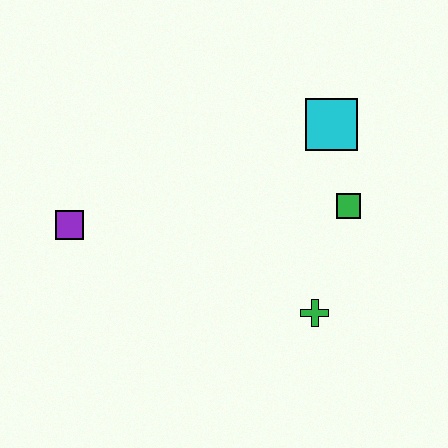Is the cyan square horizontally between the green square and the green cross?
Yes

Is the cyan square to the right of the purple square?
Yes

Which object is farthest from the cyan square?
The purple square is farthest from the cyan square.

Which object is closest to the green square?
The cyan square is closest to the green square.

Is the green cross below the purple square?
Yes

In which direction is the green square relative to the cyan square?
The green square is below the cyan square.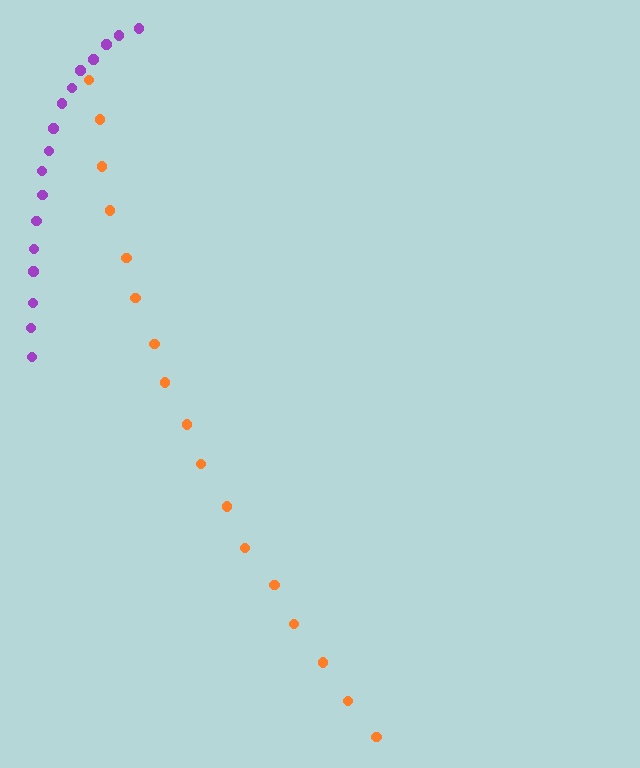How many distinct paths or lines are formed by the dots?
There are 2 distinct paths.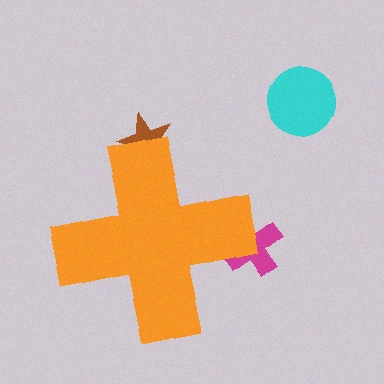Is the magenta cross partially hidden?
Yes, the magenta cross is partially hidden behind the orange cross.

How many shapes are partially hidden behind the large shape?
2 shapes are partially hidden.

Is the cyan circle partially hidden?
No, the cyan circle is fully visible.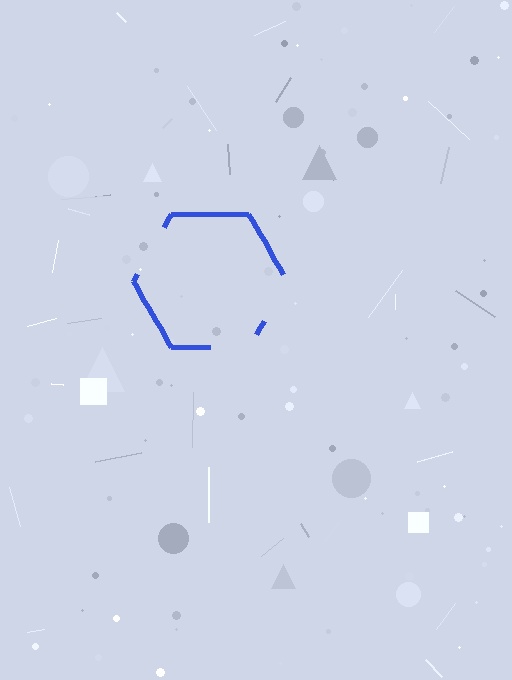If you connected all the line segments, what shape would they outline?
They would outline a hexagon.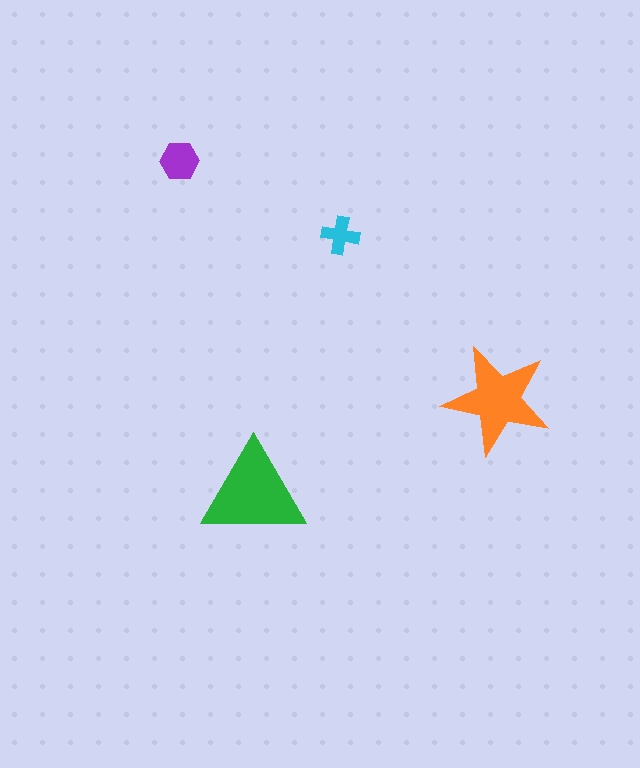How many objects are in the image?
There are 4 objects in the image.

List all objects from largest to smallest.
The green triangle, the orange star, the purple hexagon, the cyan cross.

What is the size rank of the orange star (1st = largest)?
2nd.